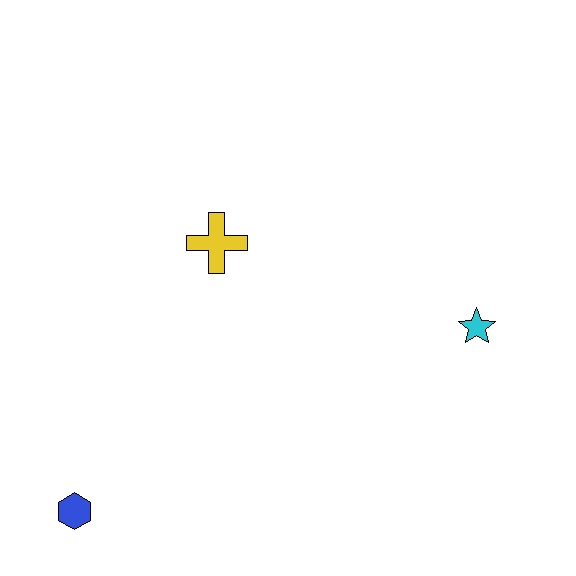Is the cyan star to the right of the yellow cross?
Yes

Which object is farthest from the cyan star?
The blue hexagon is farthest from the cyan star.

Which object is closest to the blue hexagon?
The yellow cross is closest to the blue hexagon.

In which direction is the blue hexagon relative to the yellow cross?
The blue hexagon is below the yellow cross.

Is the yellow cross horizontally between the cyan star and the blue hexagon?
Yes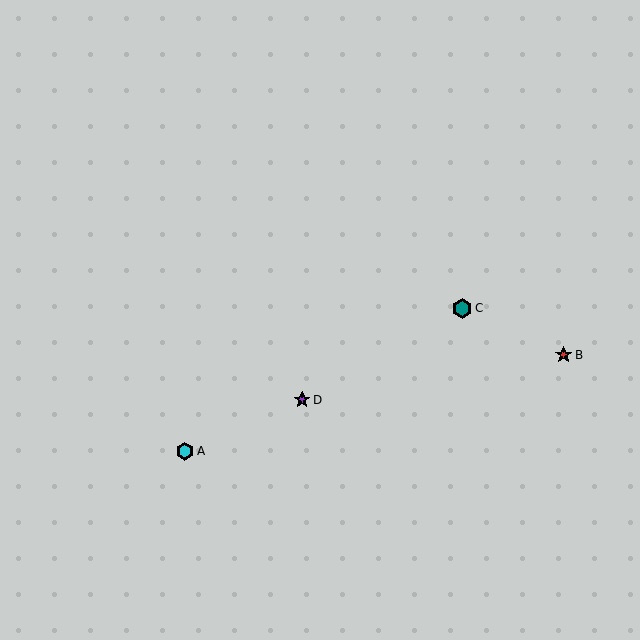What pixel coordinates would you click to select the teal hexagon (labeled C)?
Click at (462, 308) to select the teal hexagon C.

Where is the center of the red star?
The center of the red star is at (564, 355).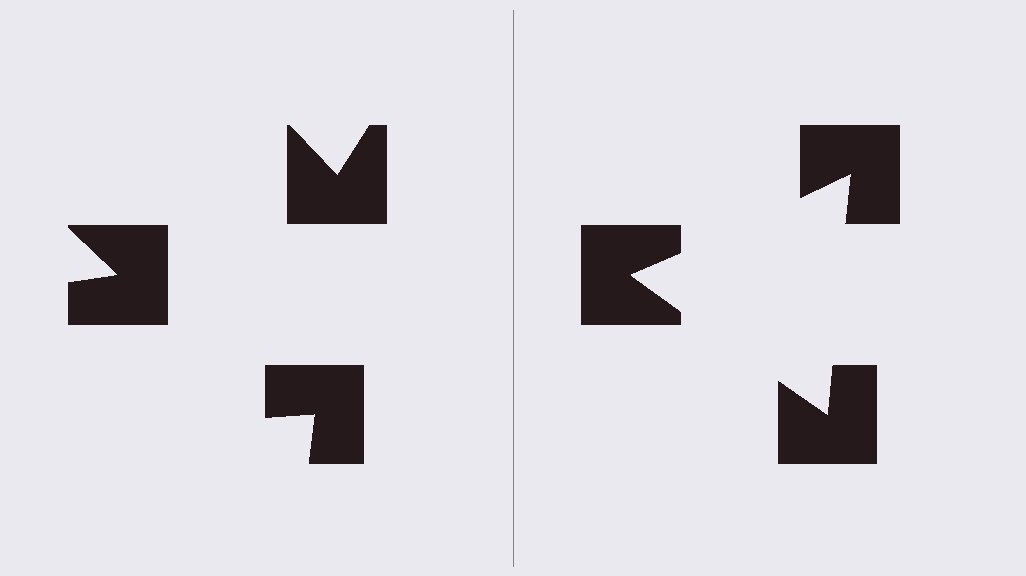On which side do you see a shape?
An illusory triangle appears on the right side. On the left side the wedge cuts are rotated, so no coherent shape forms.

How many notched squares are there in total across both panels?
6 — 3 on each side.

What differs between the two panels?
The notched squares are positioned identically on both sides; only the wedge orientations differ. On the right they align to a triangle; on the left they are misaligned.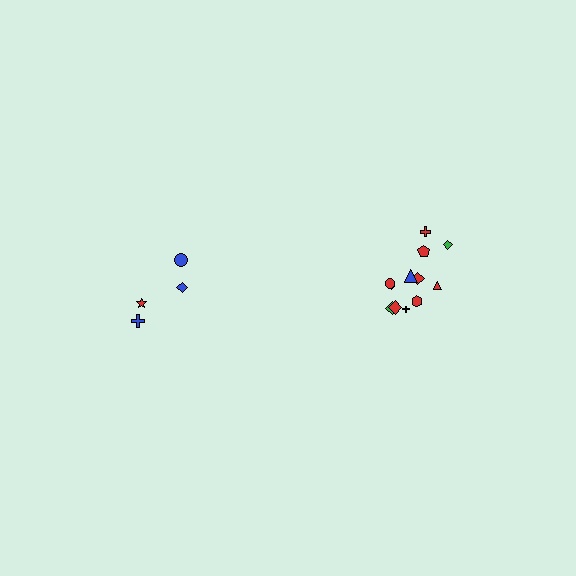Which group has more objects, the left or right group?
The right group.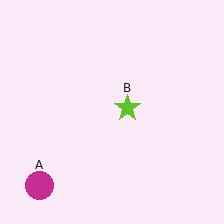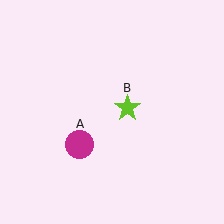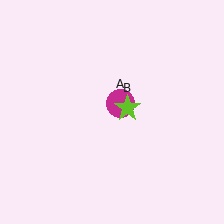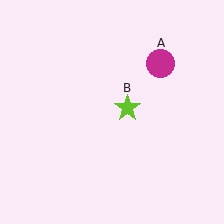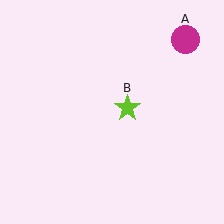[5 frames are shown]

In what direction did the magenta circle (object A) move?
The magenta circle (object A) moved up and to the right.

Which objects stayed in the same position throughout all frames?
Lime star (object B) remained stationary.